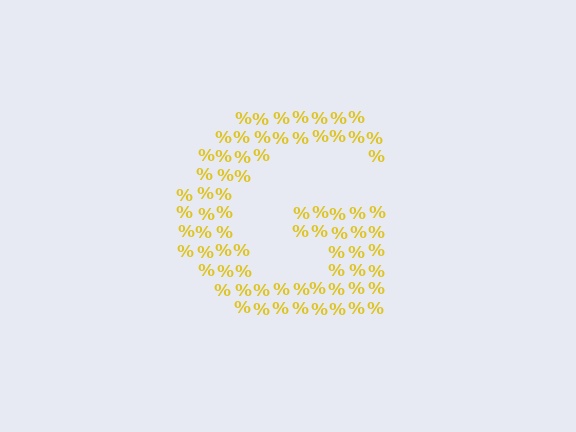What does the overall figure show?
The overall figure shows the letter G.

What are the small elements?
The small elements are percent signs.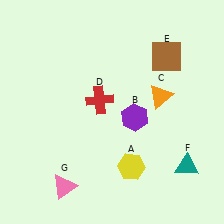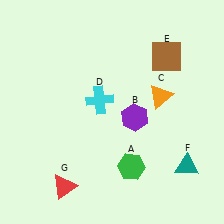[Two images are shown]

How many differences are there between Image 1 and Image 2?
There are 3 differences between the two images.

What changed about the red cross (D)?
In Image 1, D is red. In Image 2, it changed to cyan.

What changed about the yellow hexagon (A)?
In Image 1, A is yellow. In Image 2, it changed to green.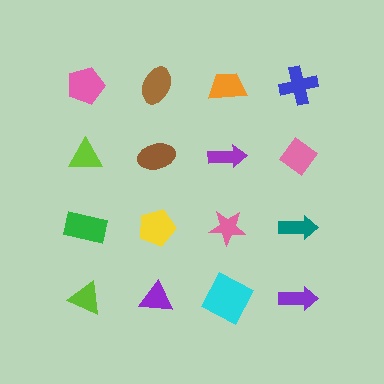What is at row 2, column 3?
A purple arrow.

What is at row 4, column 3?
A cyan square.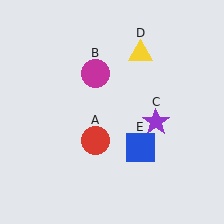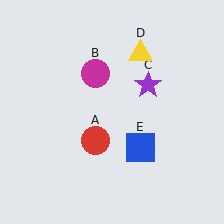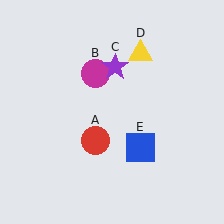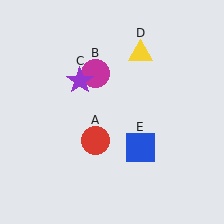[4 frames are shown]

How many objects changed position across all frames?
1 object changed position: purple star (object C).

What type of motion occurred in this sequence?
The purple star (object C) rotated counterclockwise around the center of the scene.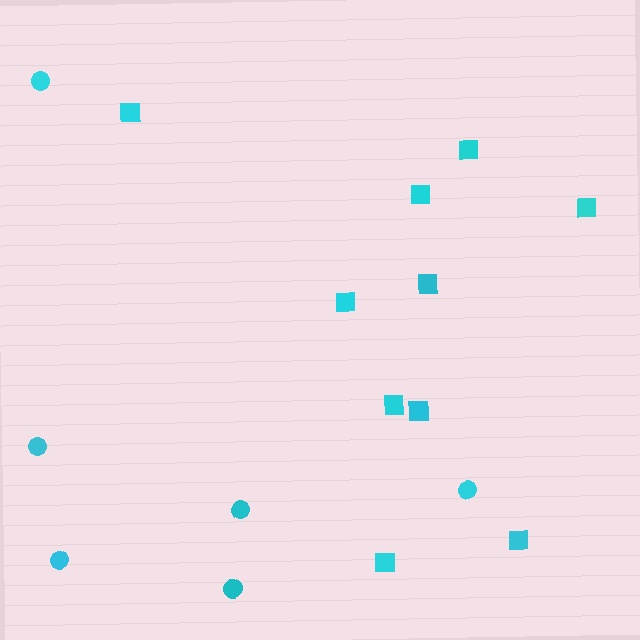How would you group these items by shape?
There are 2 groups: one group of squares (10) and one group of circles (6).